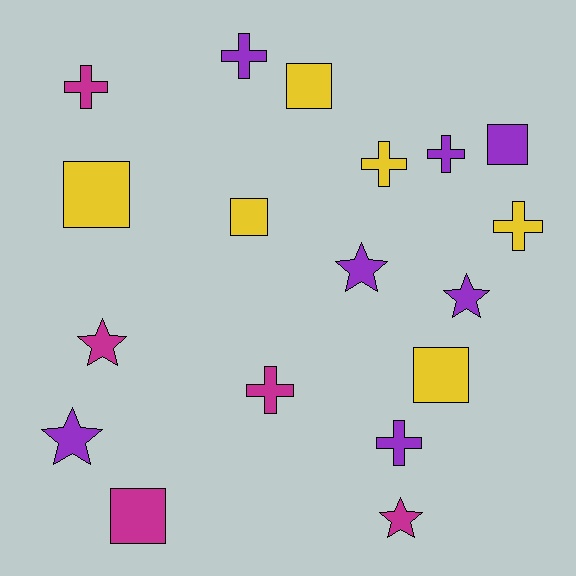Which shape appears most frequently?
Cross, with 7 objects.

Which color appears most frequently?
Purple, with 7 objects.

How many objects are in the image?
There are 18 objects.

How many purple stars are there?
There are 3 purple stars.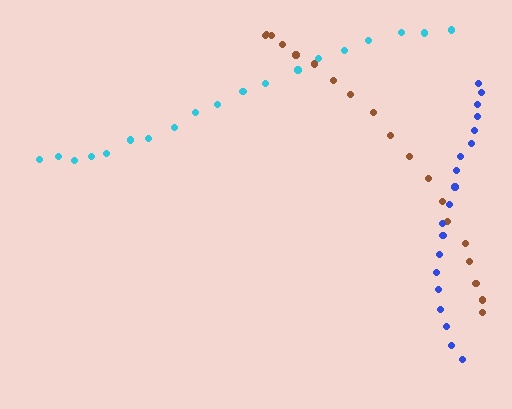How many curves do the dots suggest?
There are 3 distinct paths.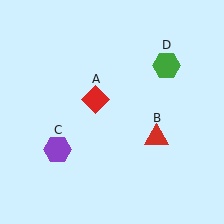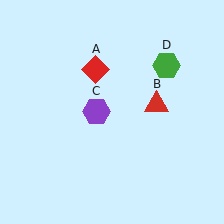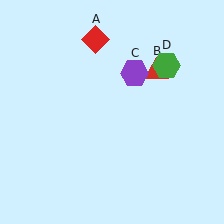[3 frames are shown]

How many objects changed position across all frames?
3 objects changed position: red diamond (object A), red triangle (object B), purple hexagon (object C).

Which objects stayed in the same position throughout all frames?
Green hexagon (object D) remained stationary.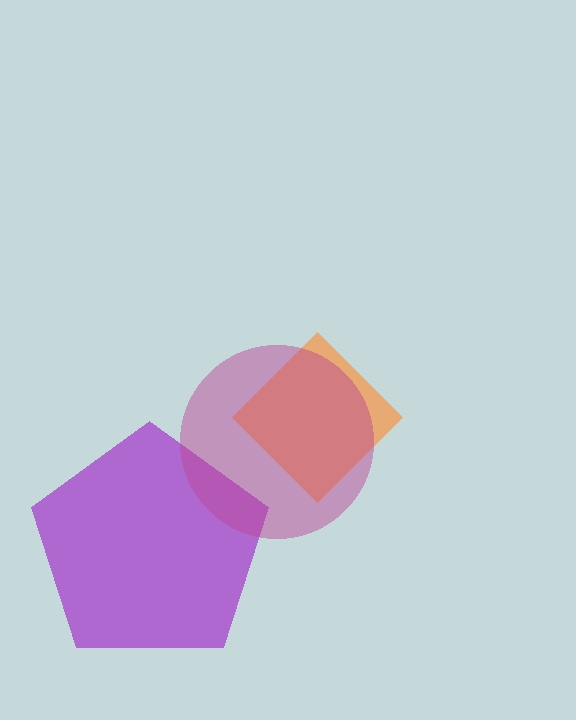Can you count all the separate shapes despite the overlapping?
Yes, there are 3 separate shapes.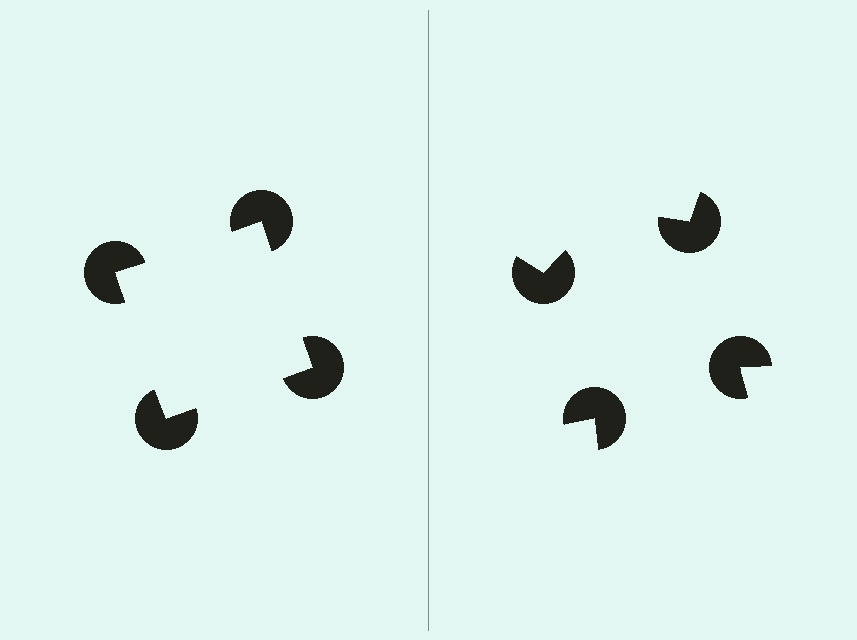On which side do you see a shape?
An illusory square appears on the left side. On the right side the wedge cuts are rotated, so no coherent shape forms.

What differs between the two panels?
The pac-man discs are positioned identically on both sides; only the wedge orientations differ. On the left they align to a square; on the right they are misaligned.